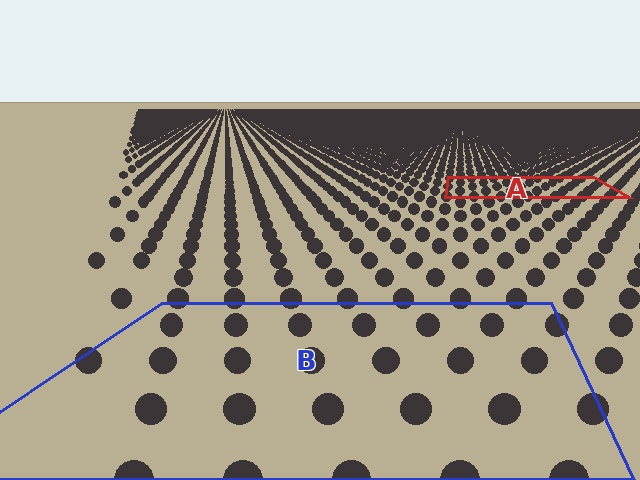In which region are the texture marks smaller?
The texture marks are smaller in region A, because it is farther away.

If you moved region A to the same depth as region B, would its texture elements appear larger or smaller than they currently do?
They would appear larger. At a closer depth, the same texture elements are projected at a bigger on-screen size.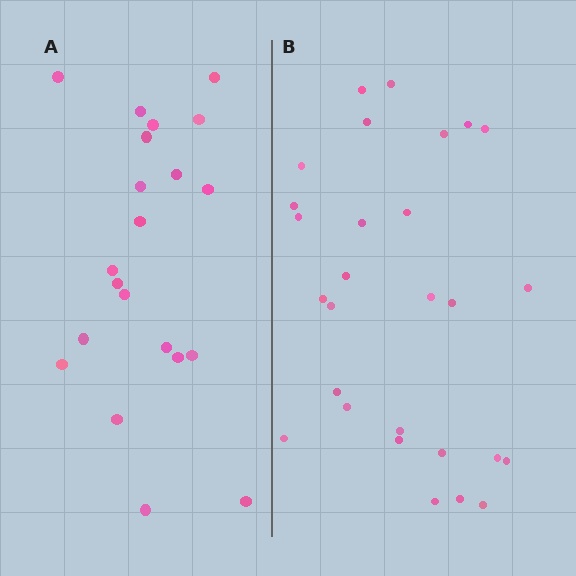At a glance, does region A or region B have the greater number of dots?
Region B (the right region) has more dots.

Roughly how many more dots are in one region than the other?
Region B has roughly 8 or so more dots than region A.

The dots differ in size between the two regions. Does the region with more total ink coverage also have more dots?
No. Region A has more total ink coverage because its dots are larger, but region B actually contains more individual dots. Total area can be misleading — the number of items is what matters here.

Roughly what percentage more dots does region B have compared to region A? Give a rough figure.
About 35% more.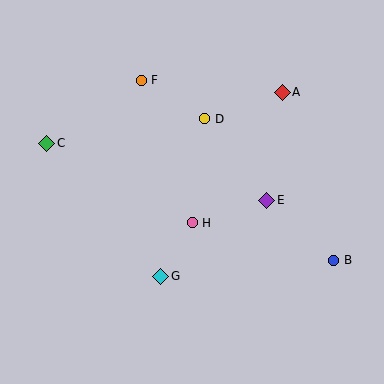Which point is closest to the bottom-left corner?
Point G is closest to the bottom-left corner.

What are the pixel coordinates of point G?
Point G is at (161, 276).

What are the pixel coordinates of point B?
Point B is at (334, 261).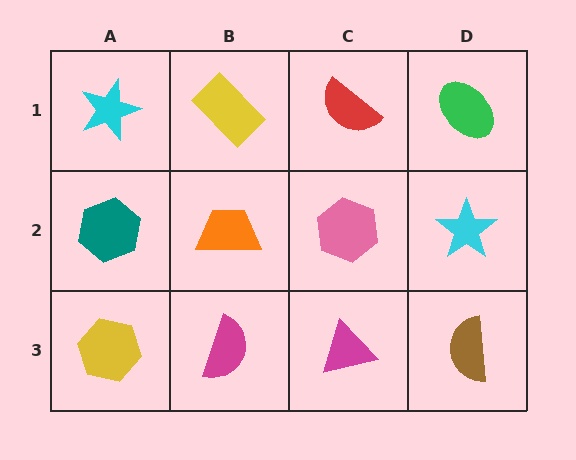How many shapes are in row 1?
4 shapes.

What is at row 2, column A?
A teal hexagon.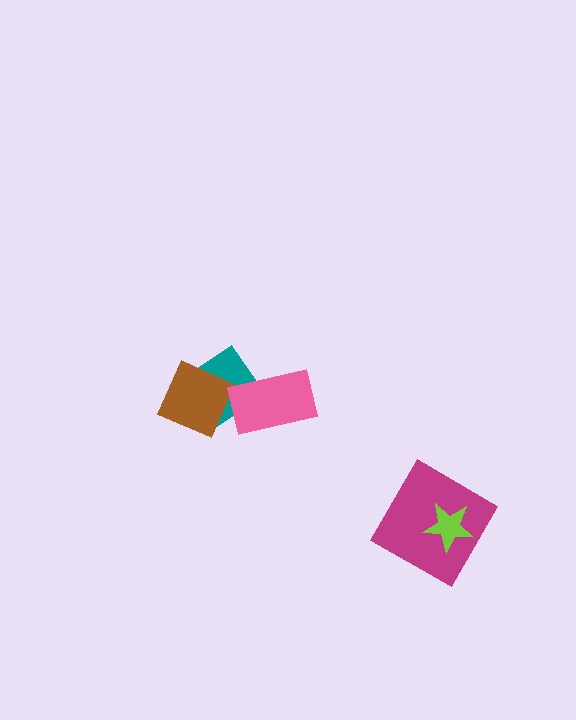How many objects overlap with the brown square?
1 object overlaps with the brown square.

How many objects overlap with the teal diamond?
2 objects overlap with the teal diamond.